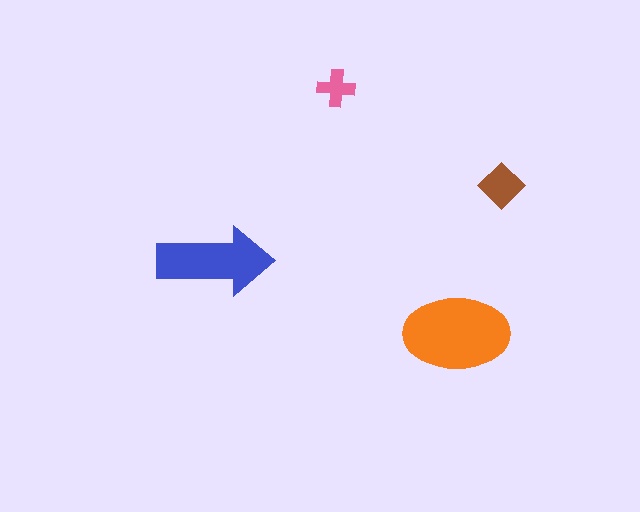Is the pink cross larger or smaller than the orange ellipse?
Smaller.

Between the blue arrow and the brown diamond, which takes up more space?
The blue arrow.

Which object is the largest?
The orange ellipse.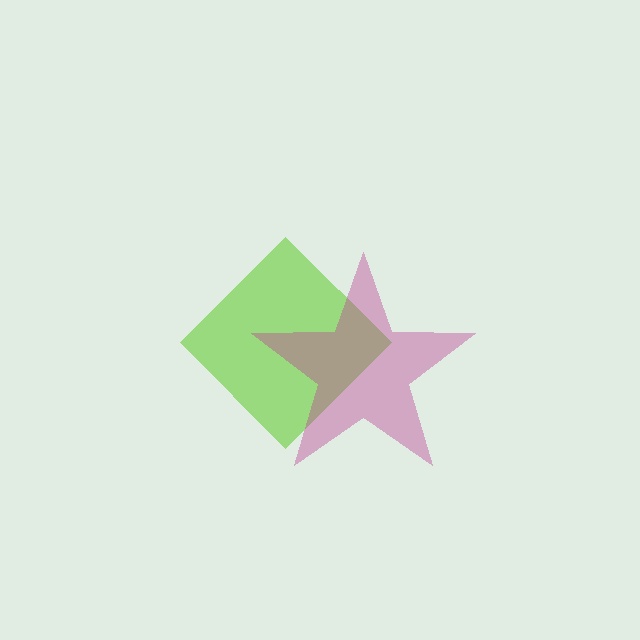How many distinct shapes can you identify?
There are 2 distinct shapes: a lime diamond, a magenta star.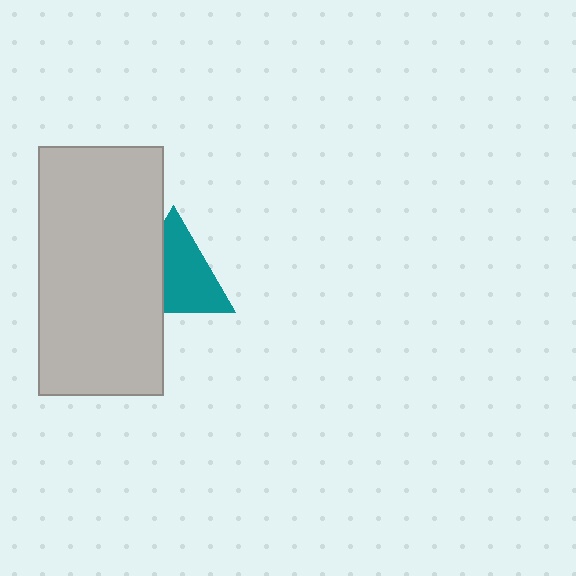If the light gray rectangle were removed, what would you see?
You would see the complete teal triangle.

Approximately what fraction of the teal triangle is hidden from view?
Roughly 35% of the teal triangle is hidden behind the light gray rectangle.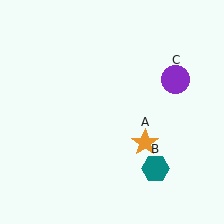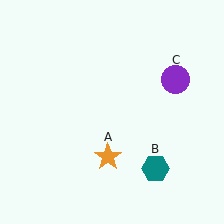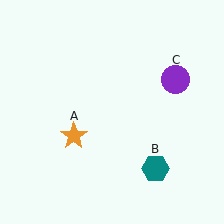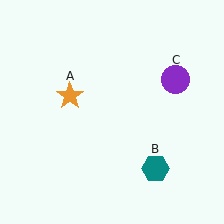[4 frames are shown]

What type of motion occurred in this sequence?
The orange star (object A) rotated clockwise around the center of the scene.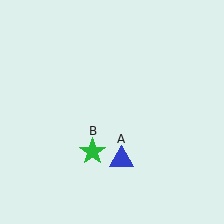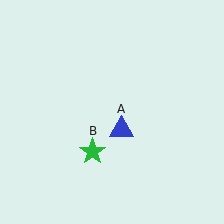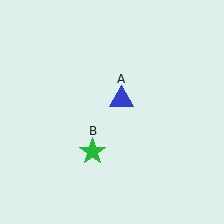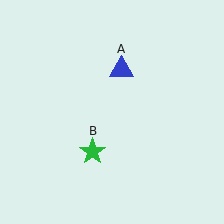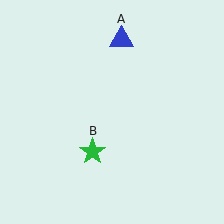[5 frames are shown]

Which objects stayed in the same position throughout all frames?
Green star (object B) remained stationary.